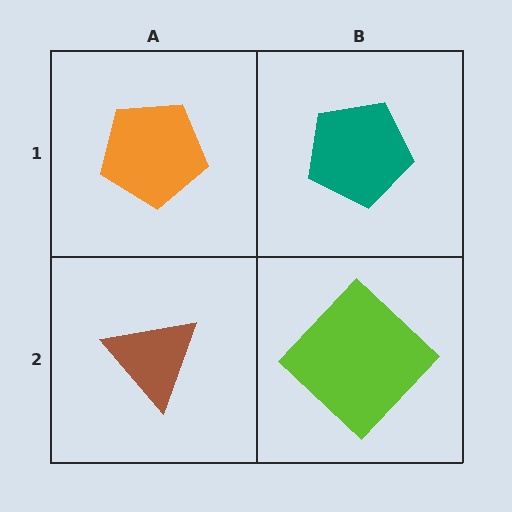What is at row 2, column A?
A brown triangle.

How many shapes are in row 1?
2 shapes.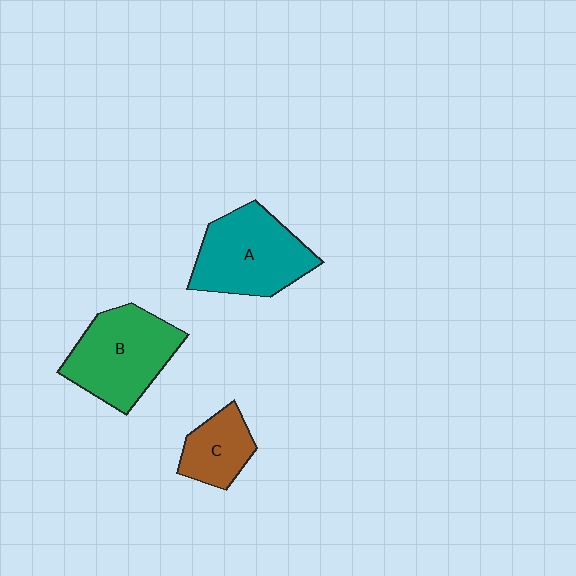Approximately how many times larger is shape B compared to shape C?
Approximately 1.9 times.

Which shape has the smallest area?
Shape C (brown).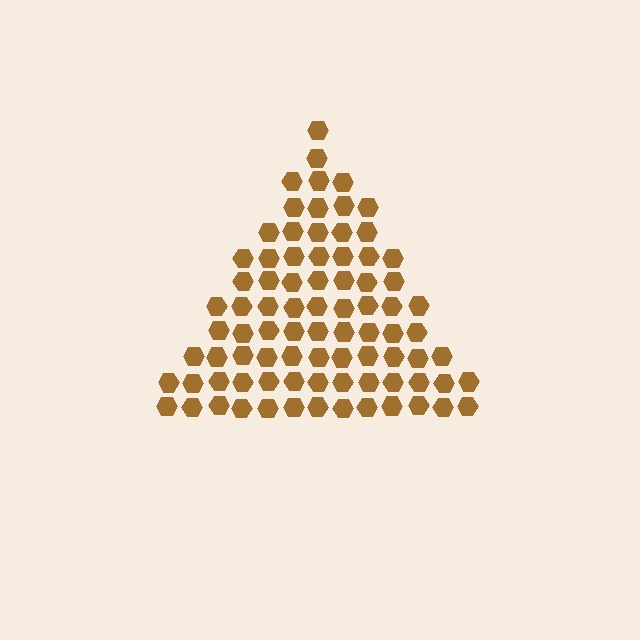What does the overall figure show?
The overall figure shows a triangle.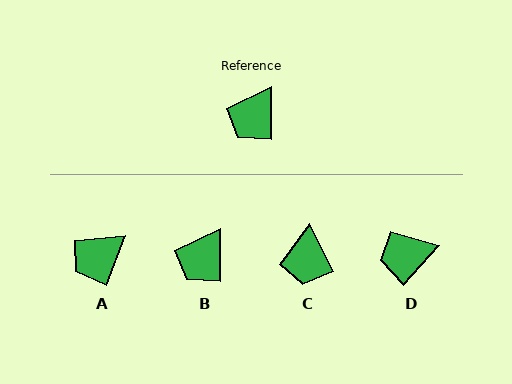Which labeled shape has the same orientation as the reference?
B.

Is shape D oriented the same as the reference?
No, it is off by about 43 degrees.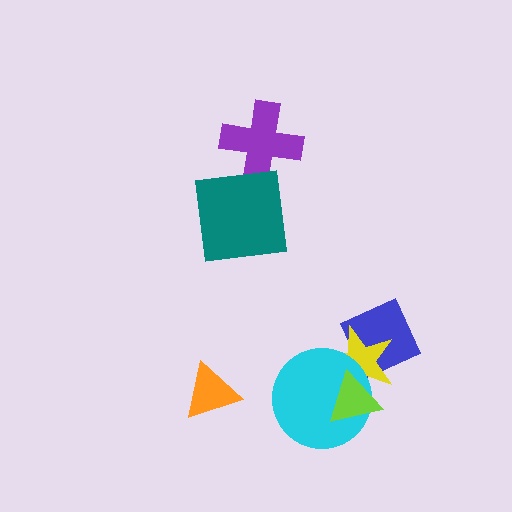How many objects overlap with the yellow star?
3 objects overlap with the yellow star.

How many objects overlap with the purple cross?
0 objects overlap with the purple cross.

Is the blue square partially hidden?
Yes, it is partially covered by another shape.